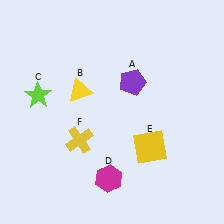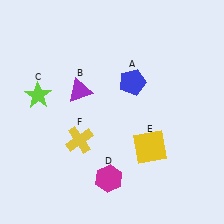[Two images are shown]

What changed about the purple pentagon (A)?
In Image 1, A is purple. In Image 2, it changed to blue.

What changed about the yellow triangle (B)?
In Image 1, B is yellow. In Image 2, it changed to purple.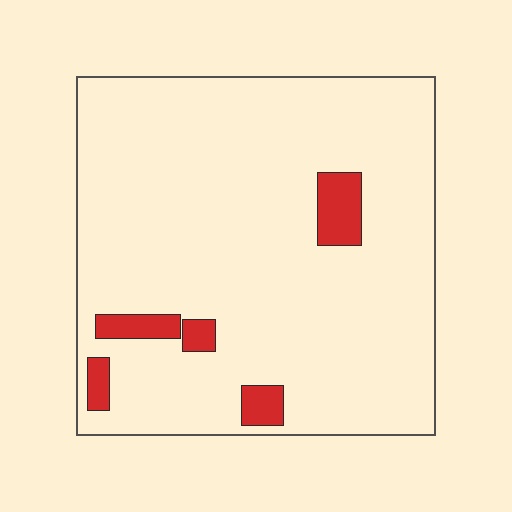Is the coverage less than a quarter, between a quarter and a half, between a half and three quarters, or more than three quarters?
Less than a quarter.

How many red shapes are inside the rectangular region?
5.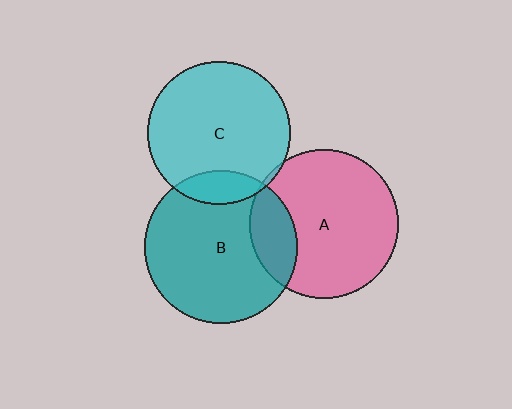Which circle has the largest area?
Circle B (teal).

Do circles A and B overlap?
Yes.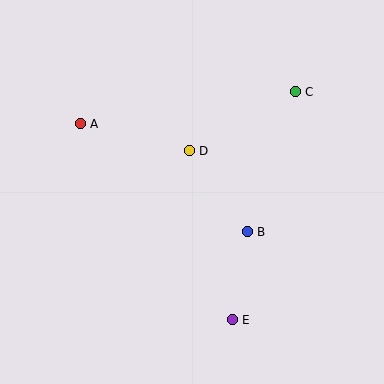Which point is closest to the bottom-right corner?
Point E is closest to the bottom-right corner.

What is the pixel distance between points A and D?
The distance between A and D is 112 pixels.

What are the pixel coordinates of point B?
Point B is at (247, 232).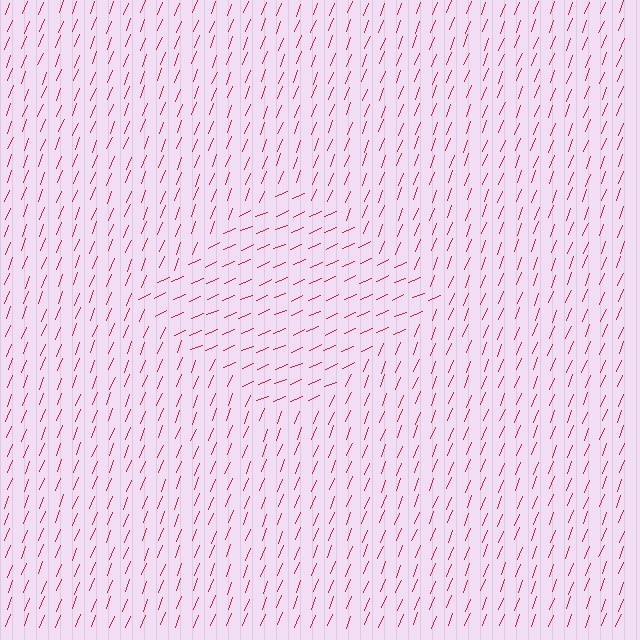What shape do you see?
I see a diamond.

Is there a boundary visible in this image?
Yes, there is a texture boundary formed by a change in line orientation.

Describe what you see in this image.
The image is filled with small red line segments. A diamond region in the image has lines oriented differently from the surrounding lines, creating a visible texture boundary.